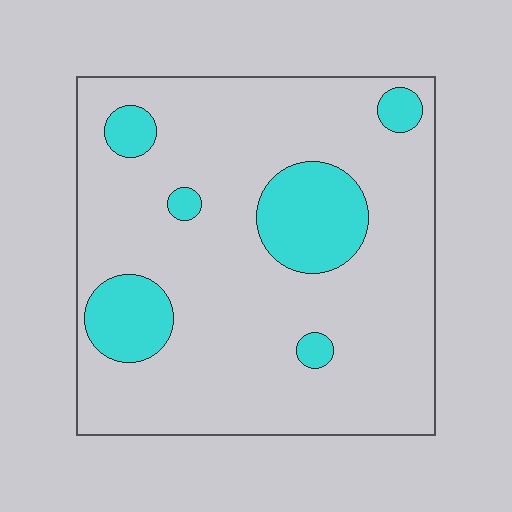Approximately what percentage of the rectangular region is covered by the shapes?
Approximately 15%.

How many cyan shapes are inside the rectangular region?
6.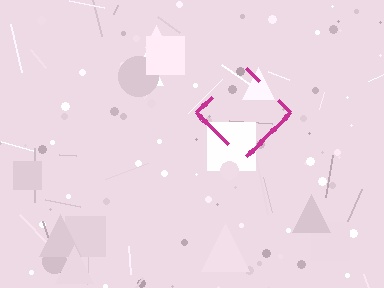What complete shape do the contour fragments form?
The contour fragments form a diamond.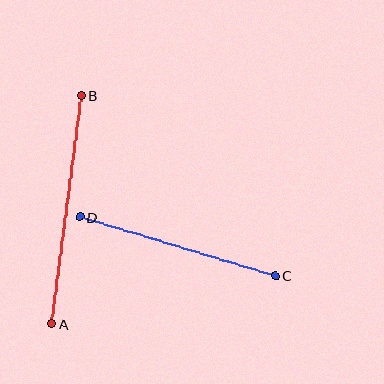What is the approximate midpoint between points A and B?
The midpoint is at approximately (66, 209) pixels.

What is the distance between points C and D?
The distance is approximately 204 pixels.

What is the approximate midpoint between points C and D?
The midpoint is at approximately (177, 246) pixels.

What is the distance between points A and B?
The distance is approximately 230 pixels.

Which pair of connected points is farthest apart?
Points A and B are farthest apart.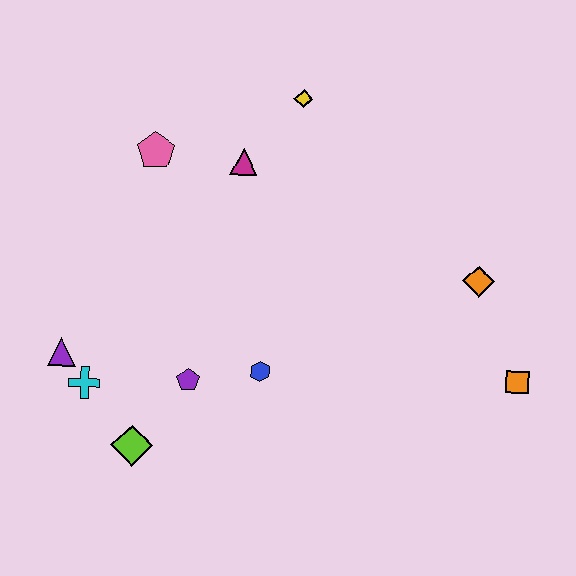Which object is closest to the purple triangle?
The cyan cross is closest to the purple triangle.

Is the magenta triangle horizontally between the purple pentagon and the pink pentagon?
No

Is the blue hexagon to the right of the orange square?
No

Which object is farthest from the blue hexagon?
The yellow diamond is farthest from the blue hexagon.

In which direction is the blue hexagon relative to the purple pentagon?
The blue hexagon is to the right of the purple pentagon.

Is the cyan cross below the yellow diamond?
Yes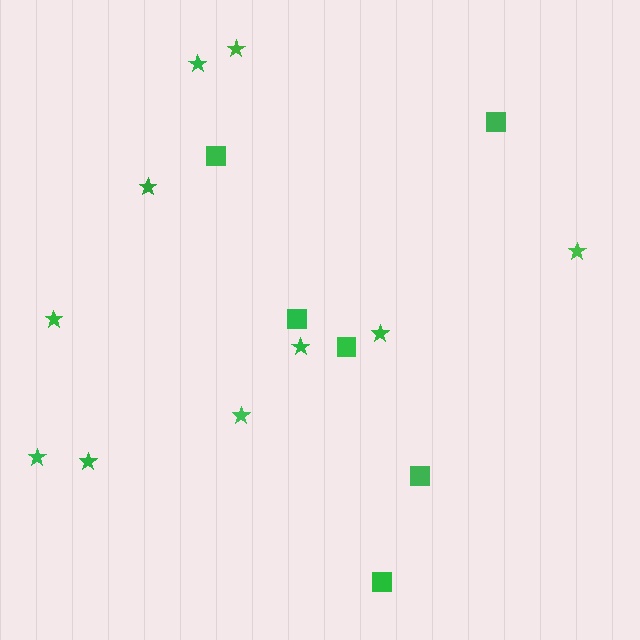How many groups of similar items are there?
There are 2 groups: one group of squares (6) and one group of stars (10).